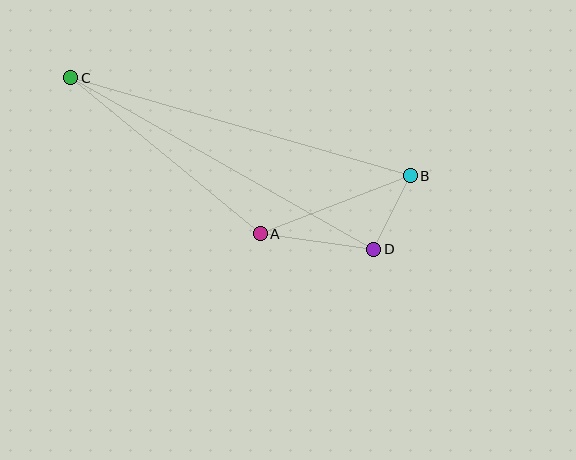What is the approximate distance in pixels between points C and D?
The distance between C and D is approximately 348 pixels.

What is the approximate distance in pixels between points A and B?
The distance between A and B is approximately 161 pixels.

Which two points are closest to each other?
Points B and D are closest to each other.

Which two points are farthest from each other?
Points B and C are farthest from each other.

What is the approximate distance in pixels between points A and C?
The distance between A and C is approximately 246 pixels.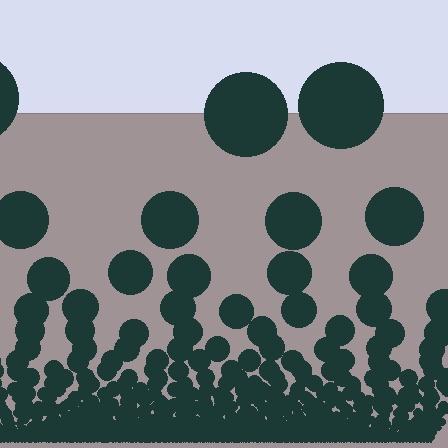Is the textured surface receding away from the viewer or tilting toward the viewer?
The surface appears to tilt toward the viewer. Texture elements get larger and sparser toward the top.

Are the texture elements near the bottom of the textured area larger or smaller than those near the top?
Smaller. The gradient is inverted — elements near the bottom are smaller and denser.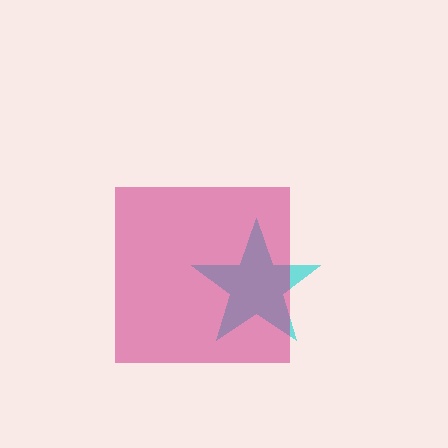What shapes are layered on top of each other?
The layered shapes are: a cyan star, a magenta square.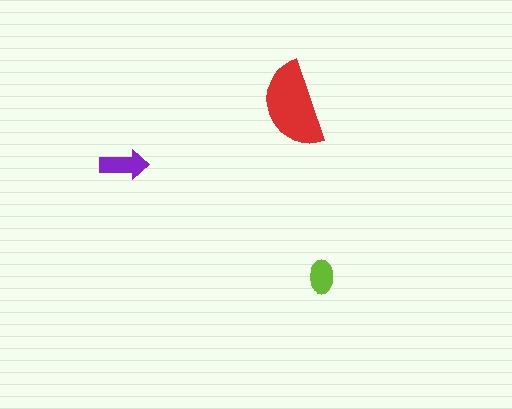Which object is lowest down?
The lime ellipse is bottommost.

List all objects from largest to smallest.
The red semicircle, the purple arrow, the lime ellipse.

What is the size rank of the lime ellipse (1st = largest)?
3rd.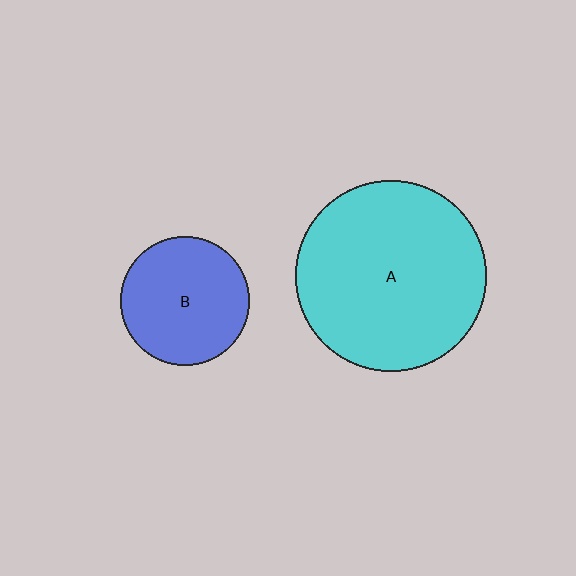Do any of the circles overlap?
No, none of the circles overlap.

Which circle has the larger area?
Circle A (cyan).